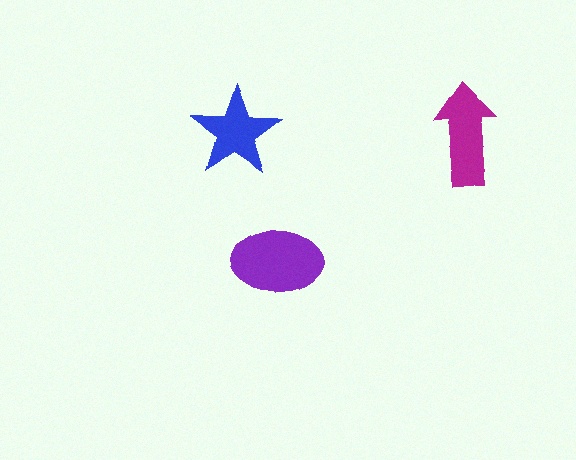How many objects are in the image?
There are 3 objects in the image.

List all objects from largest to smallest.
The purple ellipse, the magenta arrow, the blue star.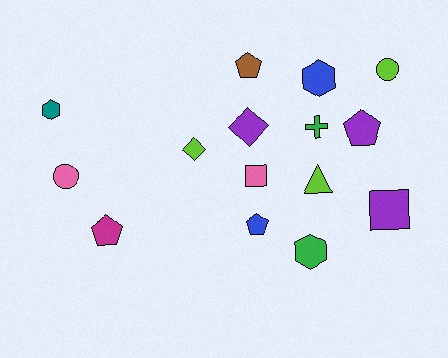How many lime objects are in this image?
There are 3 lime objects.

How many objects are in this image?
There are 15 objects.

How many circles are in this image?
There are 2 circles.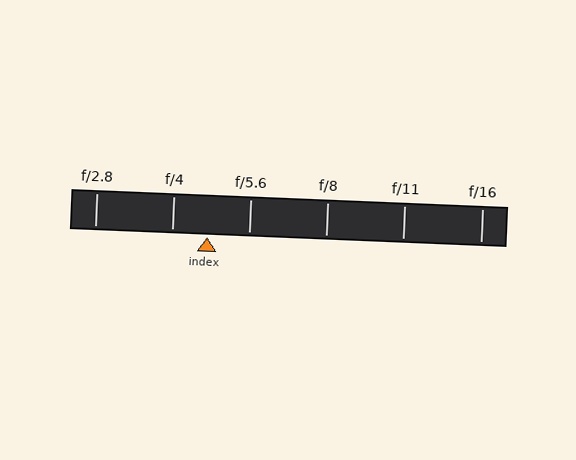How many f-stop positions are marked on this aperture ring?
There are 6 f-stop positions marked.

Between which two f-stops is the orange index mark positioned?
The index mark is between f/4 and f/5.6.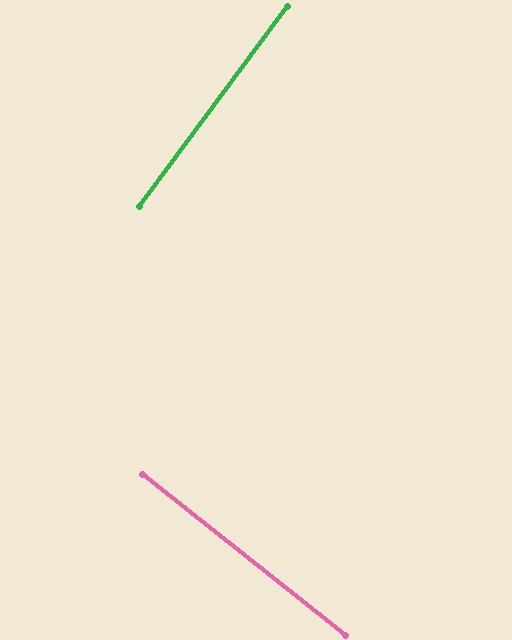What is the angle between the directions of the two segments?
Approximately 88 degrees.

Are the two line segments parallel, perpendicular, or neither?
Perpendicular — they meet at approximately 88°.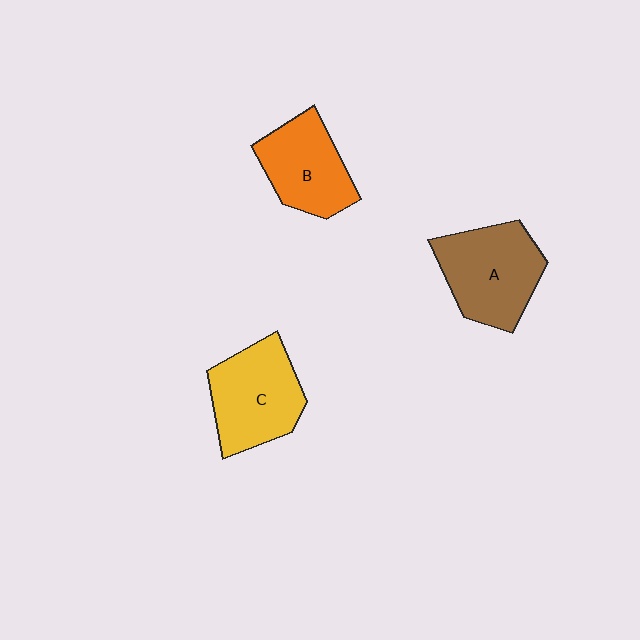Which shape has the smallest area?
Shape B (orange).